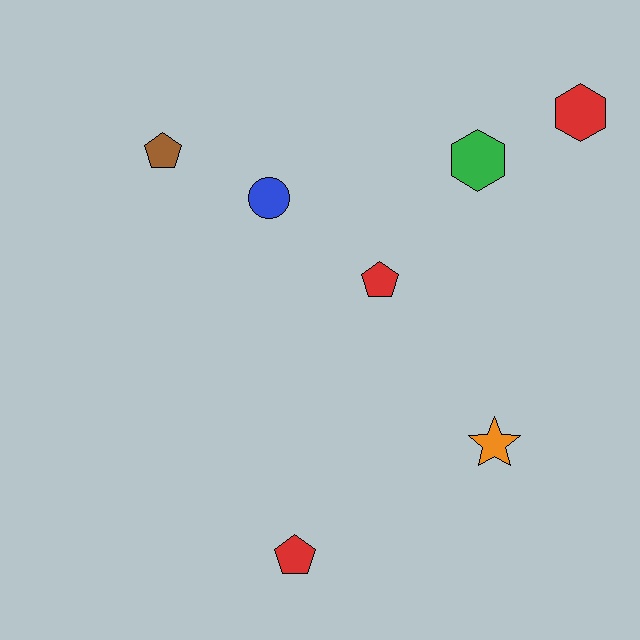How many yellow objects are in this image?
There are no yellow objects.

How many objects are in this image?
There are 7 objects.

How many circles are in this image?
There is 1 circle.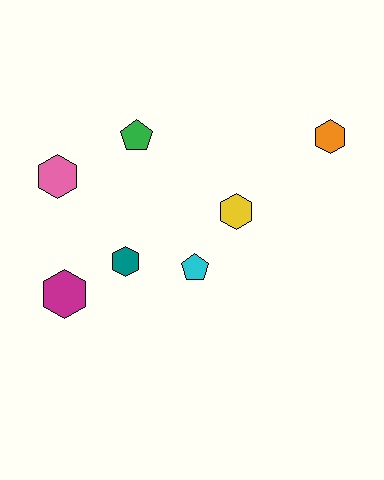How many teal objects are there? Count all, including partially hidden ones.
There is 1 teal object.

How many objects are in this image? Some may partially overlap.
There are 7 objects.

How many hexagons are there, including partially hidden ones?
There are 5 hexagons.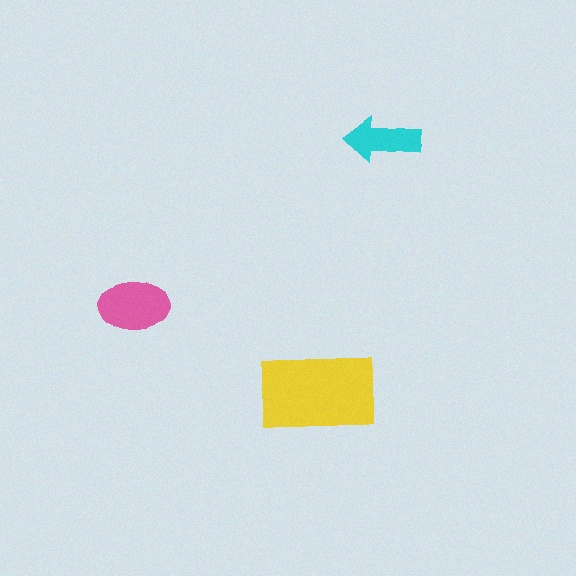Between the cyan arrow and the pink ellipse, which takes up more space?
The pink ellipse.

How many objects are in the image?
There are 3 objects in the image.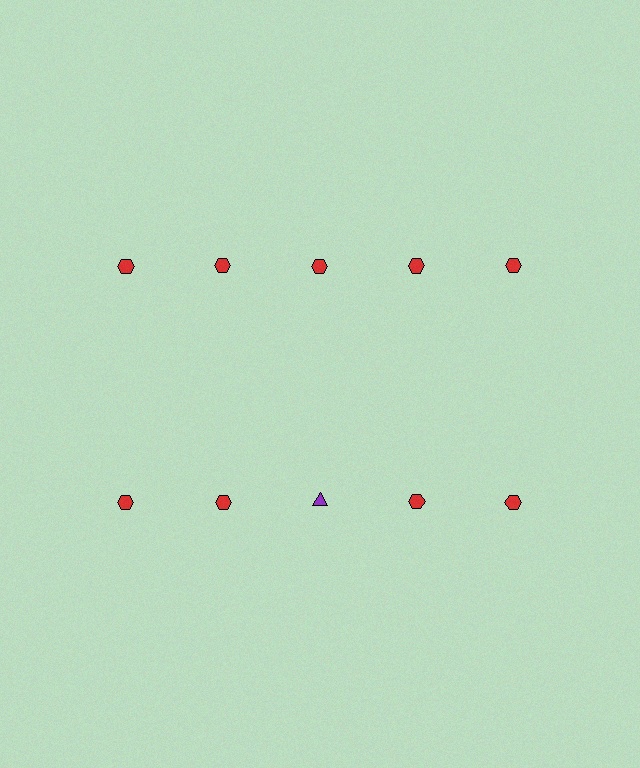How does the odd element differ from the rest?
It differs in both color (purple instead of red) and shape (triangle instead of hexagon).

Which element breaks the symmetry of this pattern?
The purple triangle in the second row, center column breaks the symmetry. All other shapes are red hexagons.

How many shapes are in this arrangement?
There are 10 shapes arranged in a grid pattern.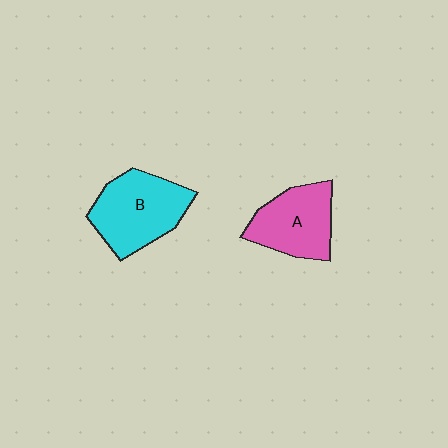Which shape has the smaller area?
Shape A (pink).